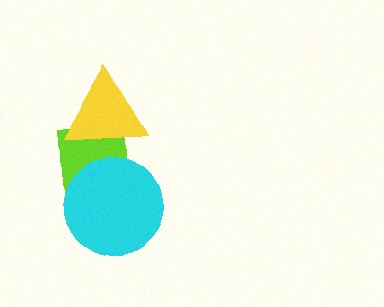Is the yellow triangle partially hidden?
No, no other shape covers it.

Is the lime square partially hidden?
Yes, it is partially covered by another shape.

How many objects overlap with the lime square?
2 objects overlap with the lime square.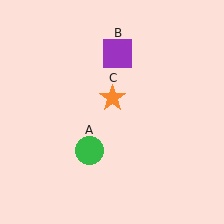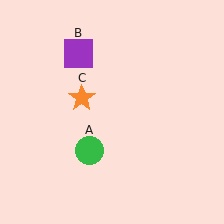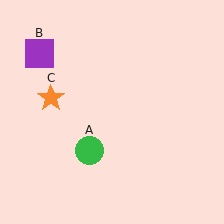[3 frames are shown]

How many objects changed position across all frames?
2 objects changed position: purple square (object B), orange star (object C).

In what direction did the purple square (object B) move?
The purple square (object B) moved left.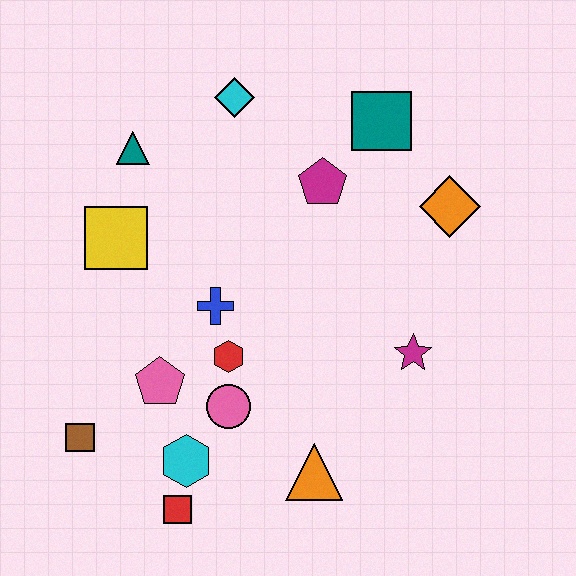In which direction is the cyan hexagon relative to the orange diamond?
The cyan hexagon is to the left of the orange diamond.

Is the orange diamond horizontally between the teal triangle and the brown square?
No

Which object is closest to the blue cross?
The red hexagon is closest to the blue cross.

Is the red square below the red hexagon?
Yes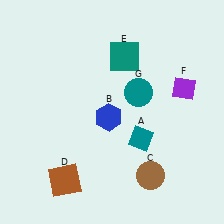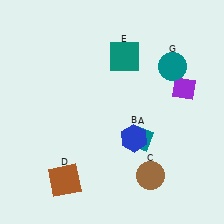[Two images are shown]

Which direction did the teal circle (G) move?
The teal circle (G) moved right.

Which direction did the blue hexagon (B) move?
The blue hexagon (B) moved right.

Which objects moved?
The objects that moved are: the blue hexagon (B), the teal circle (G).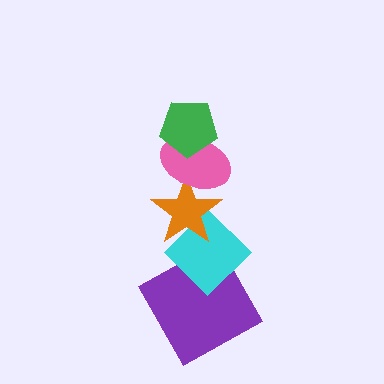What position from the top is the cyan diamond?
The cyan diamond is 4th from the top.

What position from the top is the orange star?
The orange star is 3rd from the top.